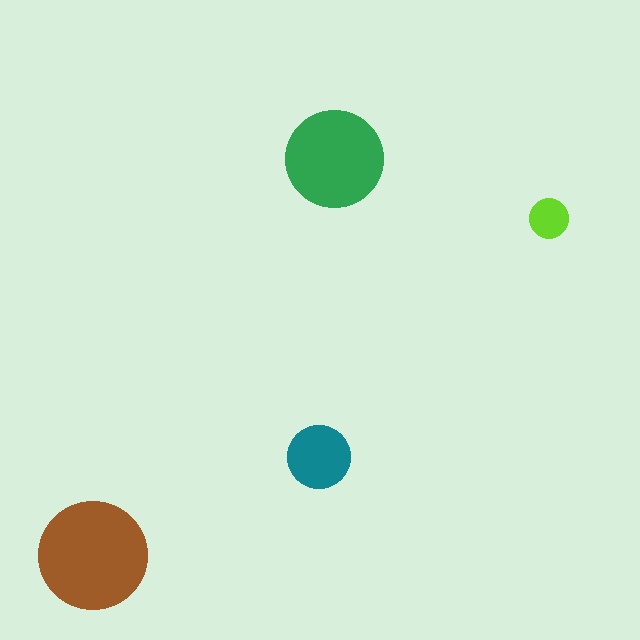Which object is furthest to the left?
The brown circle is leftmost.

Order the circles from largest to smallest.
the brown one, the green one, the teal one, the lime one.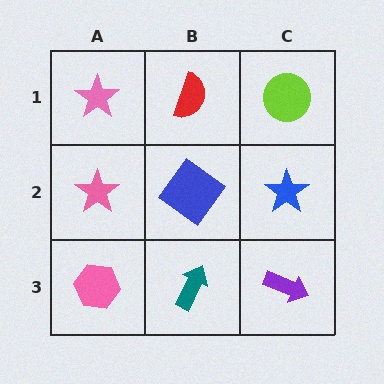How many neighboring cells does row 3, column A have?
2.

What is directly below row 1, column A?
A pink star.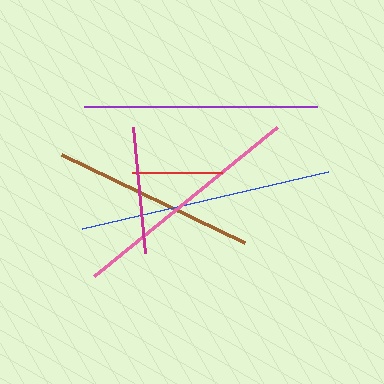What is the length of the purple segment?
The purple segment is approximately 233 pixels long.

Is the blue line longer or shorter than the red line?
The blue line is longer than the red line.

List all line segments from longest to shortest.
From longest to shortest: blue, pink, purple, brown, magenta, red.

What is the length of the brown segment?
The brown segment is approximately 203 pixels long.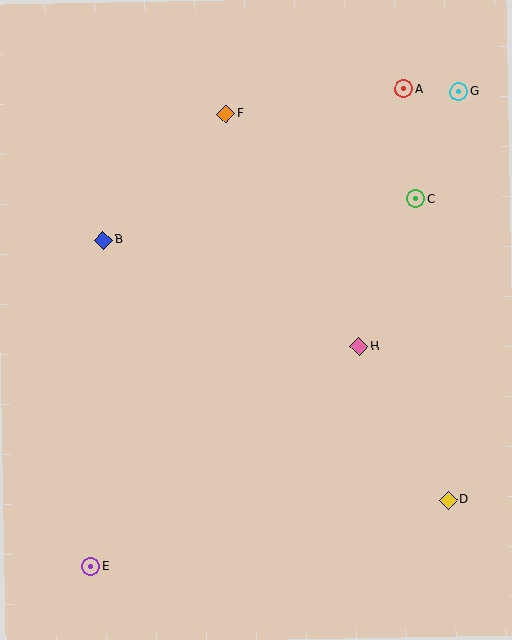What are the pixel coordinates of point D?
Point D is at (448, 500).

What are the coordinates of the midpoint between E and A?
The midpoint between E and A is at (247, 328).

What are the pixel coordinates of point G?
Point G is at (459, 92).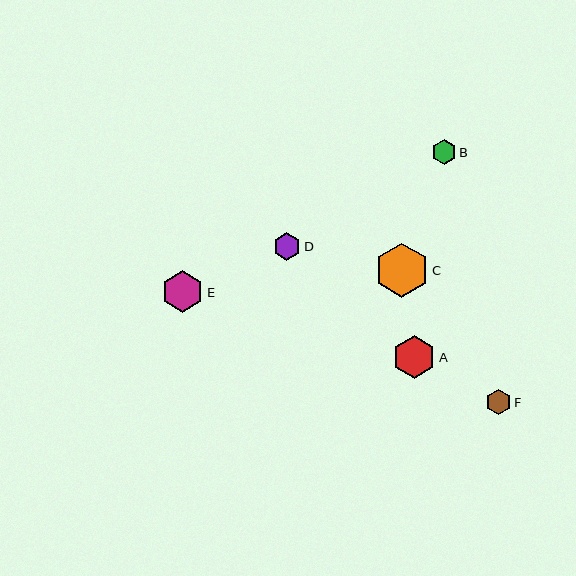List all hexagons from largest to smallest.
From largest to smallest: C, A, E, D, F, B.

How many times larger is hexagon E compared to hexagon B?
Hexagon E is approximately 1.7 times the size of hexagon B.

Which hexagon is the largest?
Hexagon C is the largest with a size of approximately 54 pixels.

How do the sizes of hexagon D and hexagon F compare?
Hexagon D and hexagon F are approximately the same size.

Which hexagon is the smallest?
Hexagon B is the smallest with a size of approximately 24 pixels.